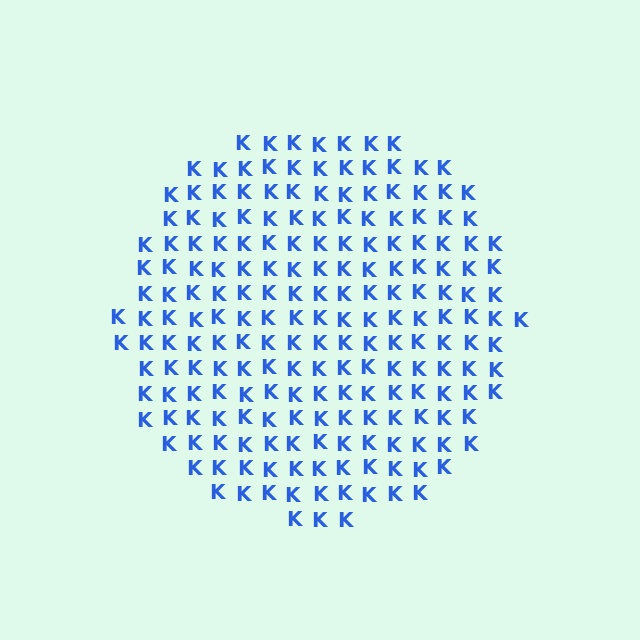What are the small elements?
The small elements are letter K's.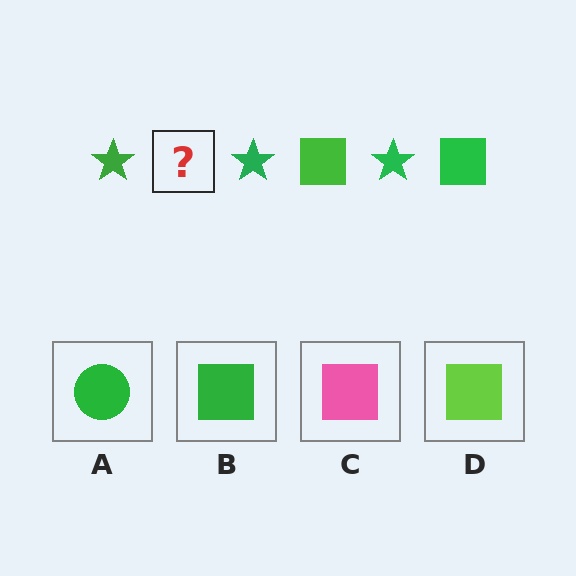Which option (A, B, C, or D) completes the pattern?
B.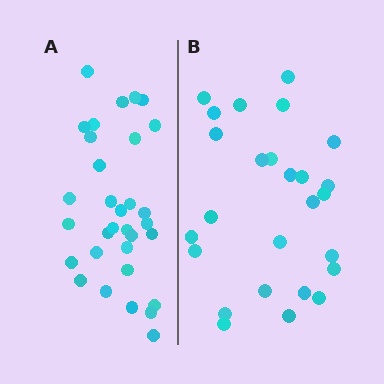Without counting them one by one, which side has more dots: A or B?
Region A (the left region) has more dots.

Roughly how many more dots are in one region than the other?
Region A has about 6 more dots than region B.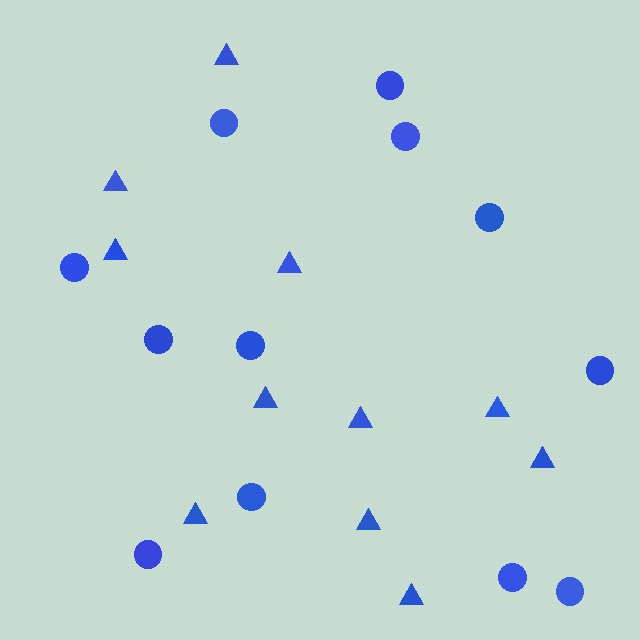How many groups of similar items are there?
There are 2 groups: one group of triangles (11) and one group of circles (12).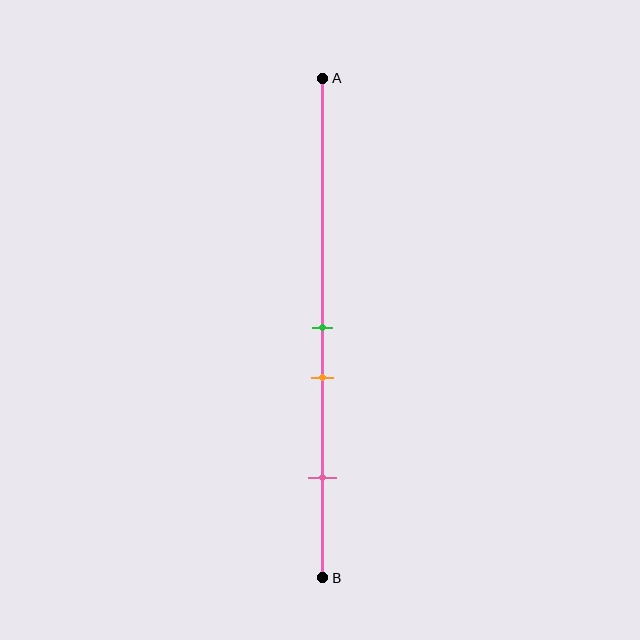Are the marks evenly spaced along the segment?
No, the marks are not evenly spaced.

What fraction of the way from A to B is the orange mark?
The orange mark is approximately 60% (0.6) of the way from A to B.